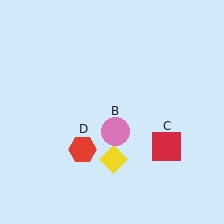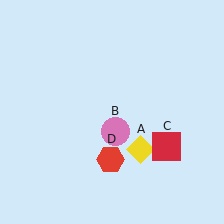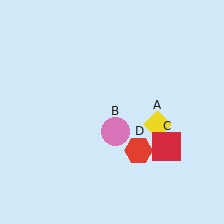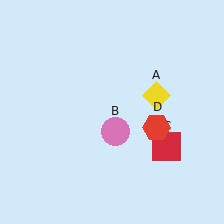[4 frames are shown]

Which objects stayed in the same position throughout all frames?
Pink circle (object B) and red square (object C) remained stationary.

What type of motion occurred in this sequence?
The yellow diamond (object A), red hexagon (object D) rotated counterclockwise around the center of the scene.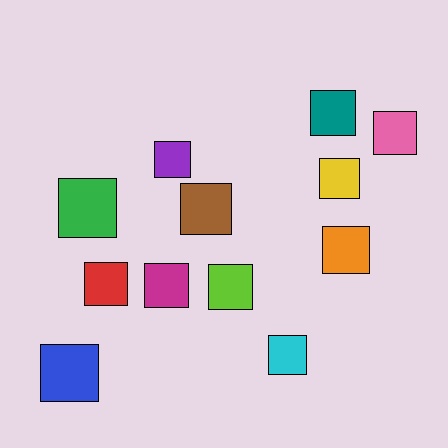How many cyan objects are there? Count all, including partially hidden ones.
There is 1 cyan object.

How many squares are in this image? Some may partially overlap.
There are 12 squares.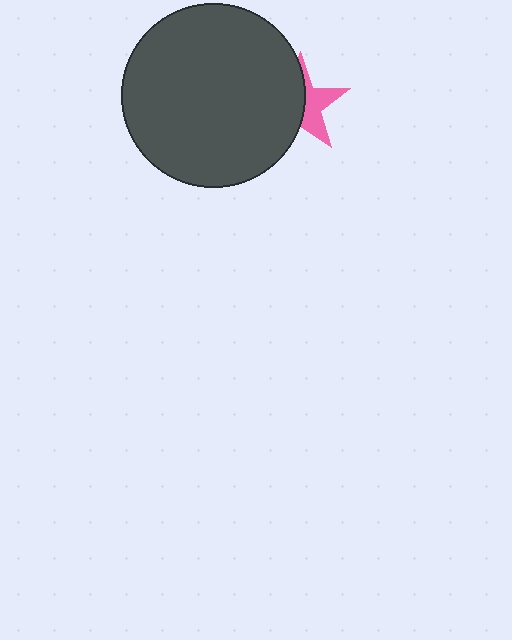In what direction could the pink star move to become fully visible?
The pink star could move right. That would shift it out from behind the dark gray circle entirely.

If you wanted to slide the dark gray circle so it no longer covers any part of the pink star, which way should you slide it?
Slide it left — that is the most direct way to separate the two shapes.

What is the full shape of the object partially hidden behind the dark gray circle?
The partially hidden object is a pink star.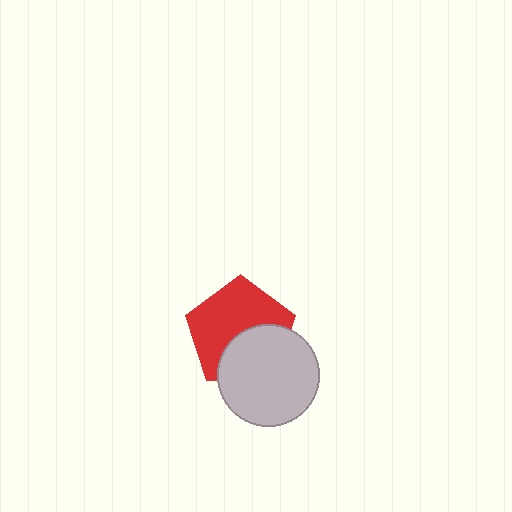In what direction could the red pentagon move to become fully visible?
The red pentagon could move up. That would shift it out from behind the light gray circle entirely.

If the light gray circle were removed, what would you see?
You would see the complete red pentagon.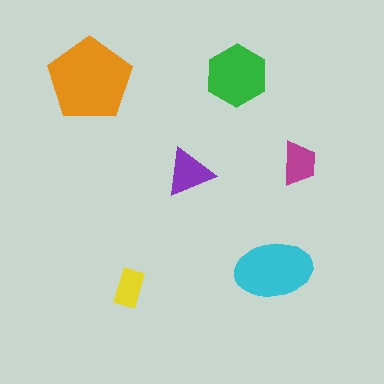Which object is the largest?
The orange pentagon.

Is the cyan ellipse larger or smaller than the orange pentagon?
Smaller.